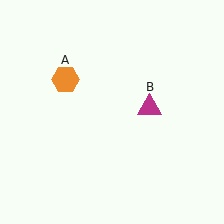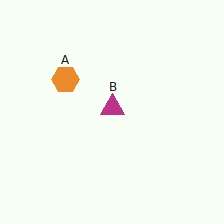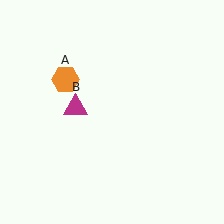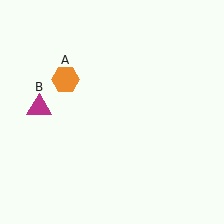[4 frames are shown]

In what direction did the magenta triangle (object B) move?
The magenta triangle (object B) moved left.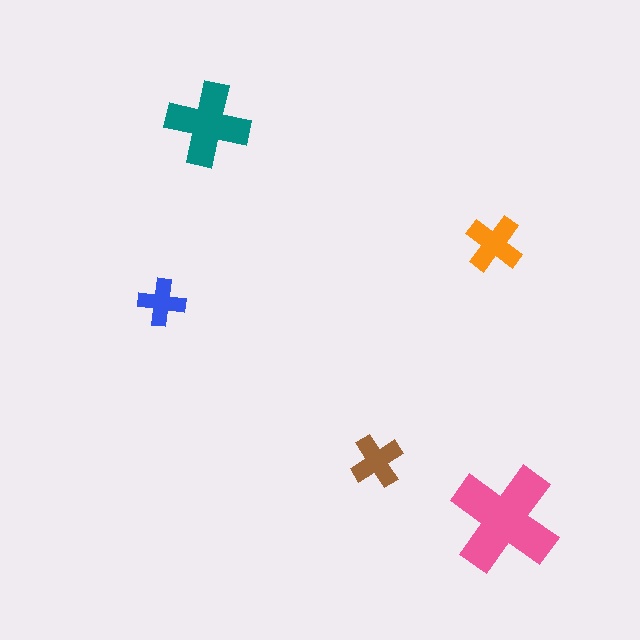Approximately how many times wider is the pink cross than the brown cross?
About 2 times wider.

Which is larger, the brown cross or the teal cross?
The teal one.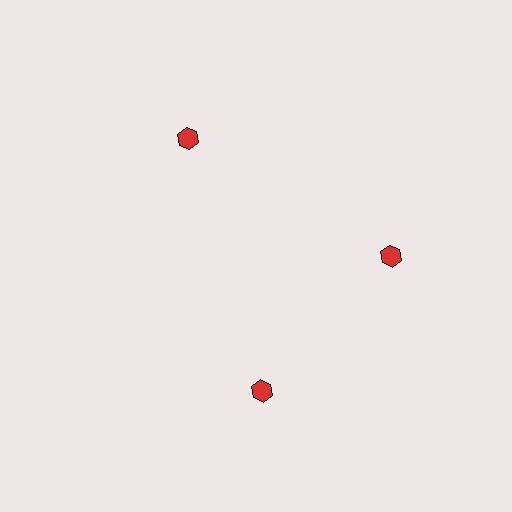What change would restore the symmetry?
The symmetry would be restored by rotating it back into even spacing with its neighbors so that all 3 hexagons sit at equal angles and equal distance from the center.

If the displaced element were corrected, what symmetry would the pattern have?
It would have 3-fold rotational symmetry — the pattern would map onto itself every 120 degrees.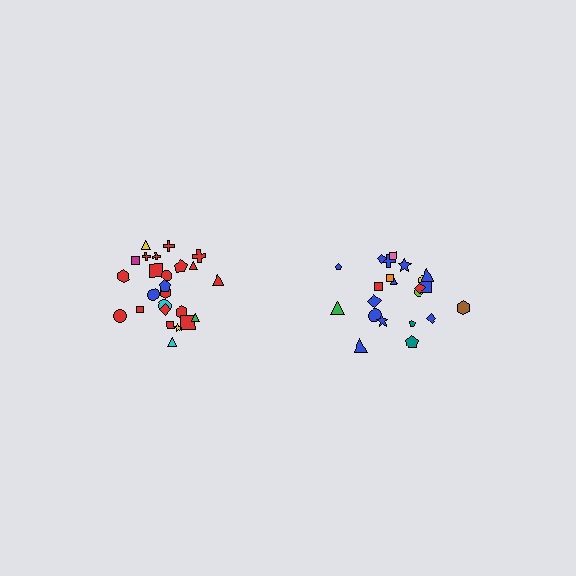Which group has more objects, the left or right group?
The left group.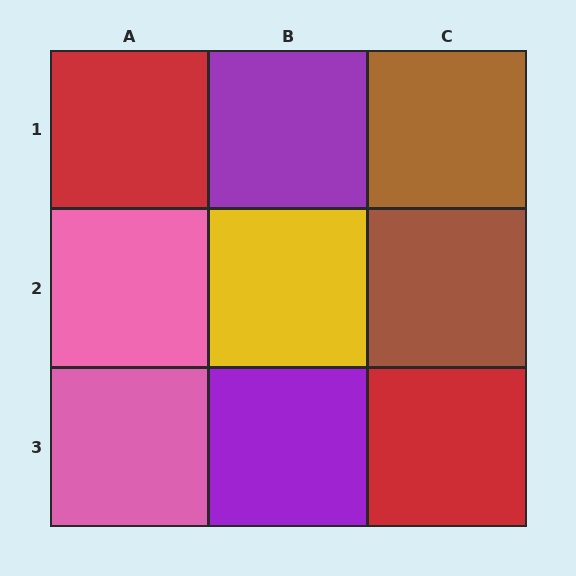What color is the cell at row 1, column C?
Brown.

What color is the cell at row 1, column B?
Purple.